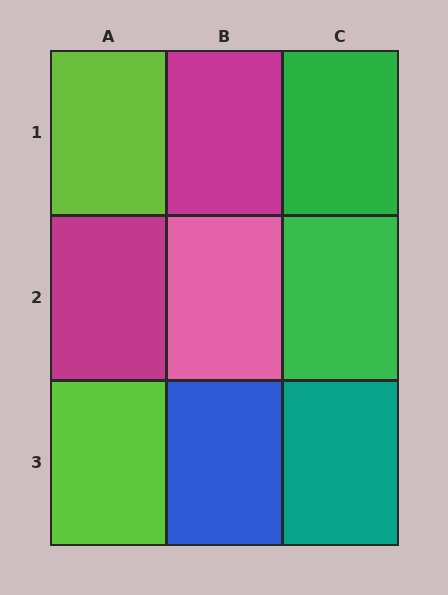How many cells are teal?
1 cell is teal.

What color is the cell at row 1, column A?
Lime.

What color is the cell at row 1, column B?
Magenta.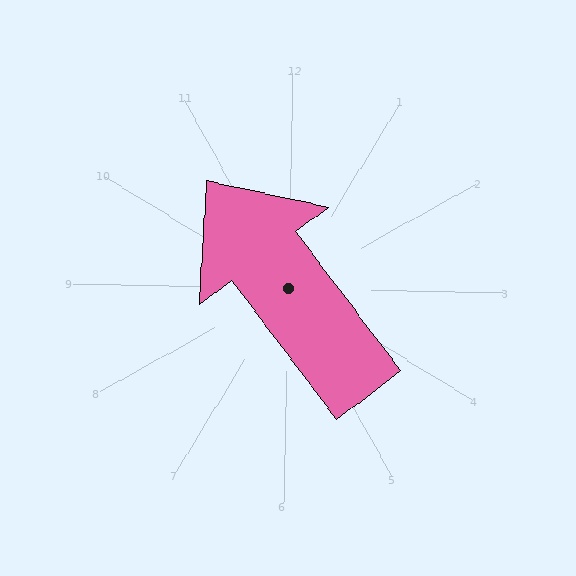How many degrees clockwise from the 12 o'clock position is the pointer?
Approximately 322 degrees.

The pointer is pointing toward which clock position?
Roughly 11 o'clock.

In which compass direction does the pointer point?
Northwest.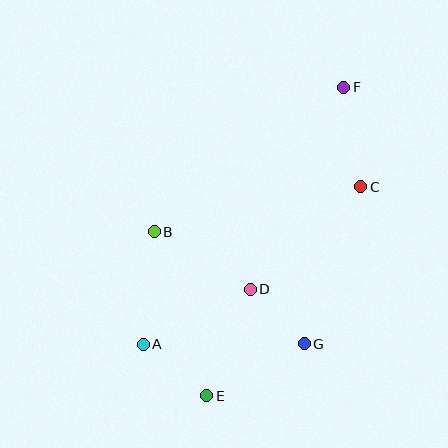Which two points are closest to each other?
Points D and G are closest to each other.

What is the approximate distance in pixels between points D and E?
The distance between D and E is approximately 115 pixels.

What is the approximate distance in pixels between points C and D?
The distance between C and D is approximately 150 pixels.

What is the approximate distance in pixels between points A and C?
The distance between A and C is approximately 268 pixels.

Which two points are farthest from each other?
Points E and F are farthest from each other.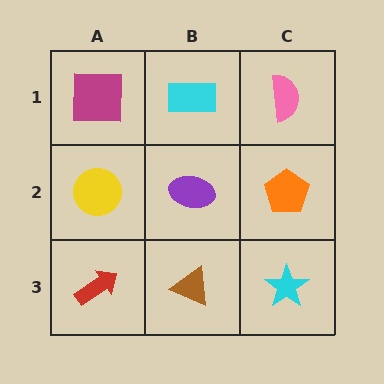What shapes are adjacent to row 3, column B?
A purple ellipse (row 2, column B), a red arrow (row 3, column A), a cyan star (row 3, column C).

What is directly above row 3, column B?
A purple ellipse.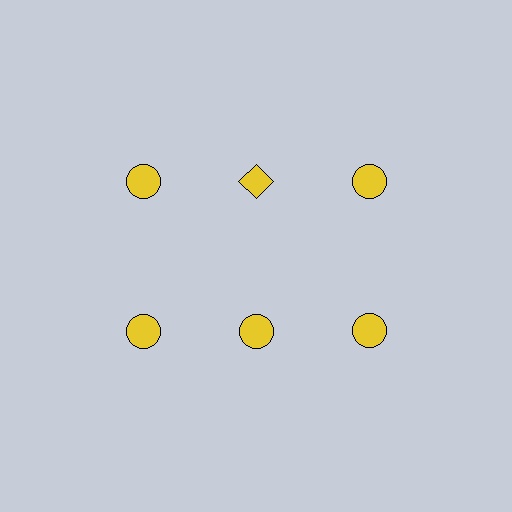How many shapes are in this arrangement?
There are 6 shapes arranged in a grid pattern.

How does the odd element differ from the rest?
It has a different shape: diamond instead of circle.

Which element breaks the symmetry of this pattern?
The yellow diamond in the top row, second from left column breaks the symmetry. All other shapes are yellow circles.